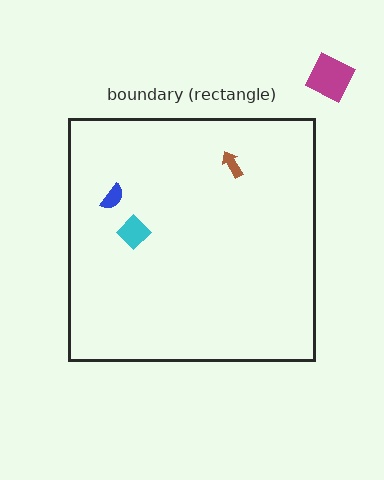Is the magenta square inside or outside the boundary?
Outside.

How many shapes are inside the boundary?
3 inside, 1 outside.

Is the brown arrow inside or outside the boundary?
Inside.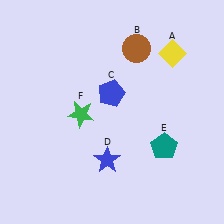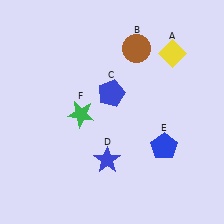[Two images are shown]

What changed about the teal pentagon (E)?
In Image 1, E is teal. In Image 2, it changed to blue.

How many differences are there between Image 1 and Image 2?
There is 1 difference between the two images.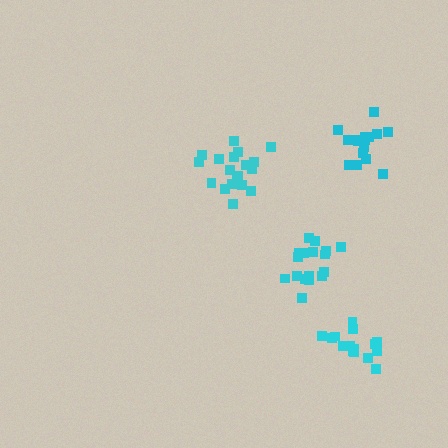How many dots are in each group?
Group 1: 17 dots, Group 2: 16 dots, Group 3: 16 dots, Group 4: 19 dots (68 total).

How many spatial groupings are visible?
There are 4 spatial groupings.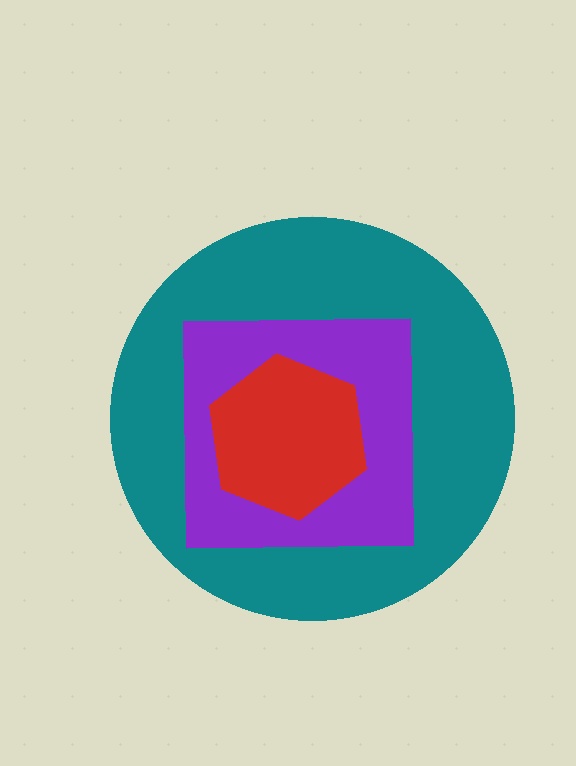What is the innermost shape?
The red hexagon.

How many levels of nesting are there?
3.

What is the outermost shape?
The teal circle.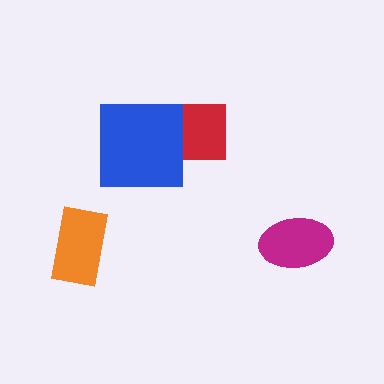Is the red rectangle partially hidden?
Yes, it is partially covered by another shape.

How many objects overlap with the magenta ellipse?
0 objects overlap with the magenta ellipse.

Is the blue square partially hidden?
No, no other shape covers it.